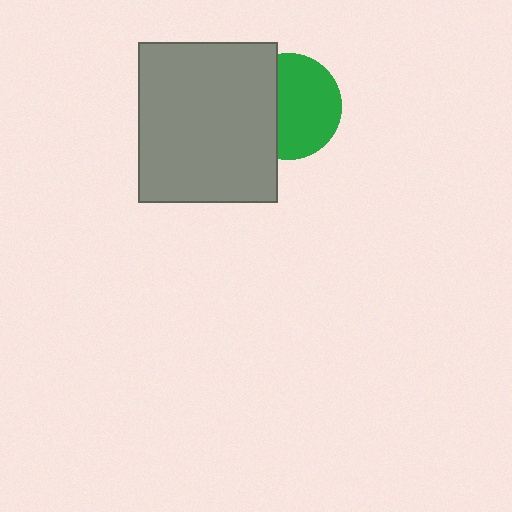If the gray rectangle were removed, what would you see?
You would see the complete green circle.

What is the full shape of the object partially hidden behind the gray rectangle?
The partially hidden object is a green circle.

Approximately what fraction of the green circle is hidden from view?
Roughly 37% of the green circle is hidden behind the gray rectangle.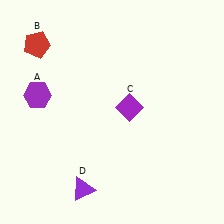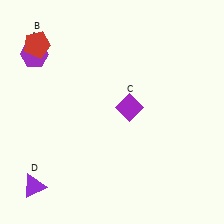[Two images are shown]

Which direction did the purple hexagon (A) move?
The purple hexagon (A) moved up.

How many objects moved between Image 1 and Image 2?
2 objects moved between the two images.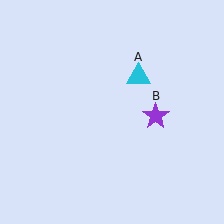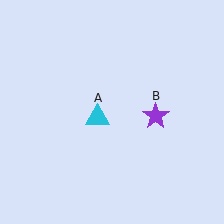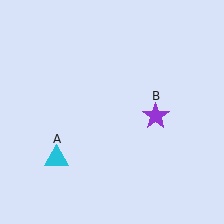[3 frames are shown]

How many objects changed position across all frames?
1 object changed position: cyan triangle (object A).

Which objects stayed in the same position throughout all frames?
Purple star (object B) remained stationary.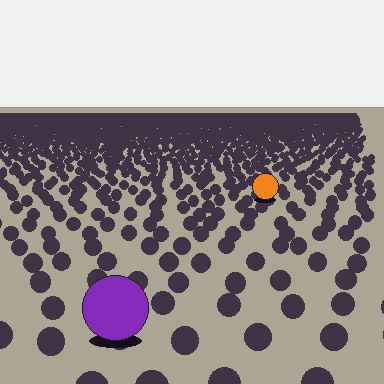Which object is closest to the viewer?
The purple circle is closest. The texture marks near it are larger and more spread out.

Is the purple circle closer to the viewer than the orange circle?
Yes. The purple circle is closer — you can tell from the texture gradient: the ground texture is coarser near it.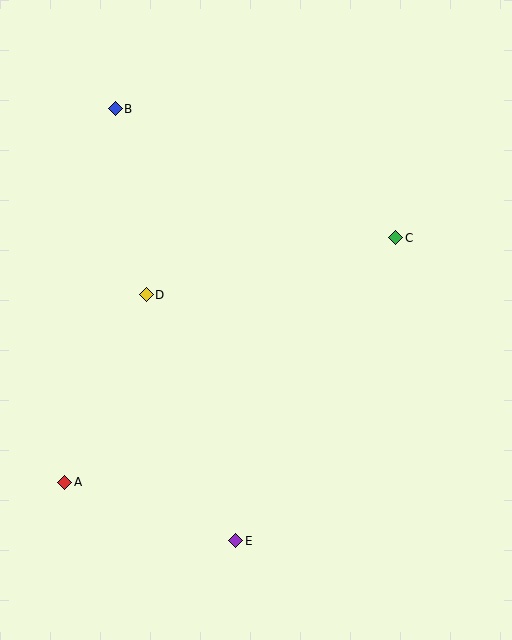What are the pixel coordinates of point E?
Point E is at (236, 541).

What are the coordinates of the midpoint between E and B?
The midpoint between E and B is at (175, 325).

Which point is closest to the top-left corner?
Point B is closest to the top-left corner.